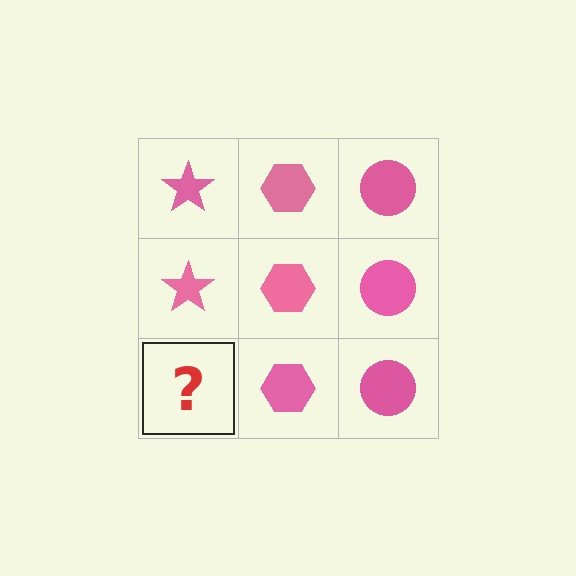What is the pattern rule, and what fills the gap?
The rule is that each column has a consistent shape. The gap should be filled with a pink star.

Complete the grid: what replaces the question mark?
The question mark should be replaced with a pink star.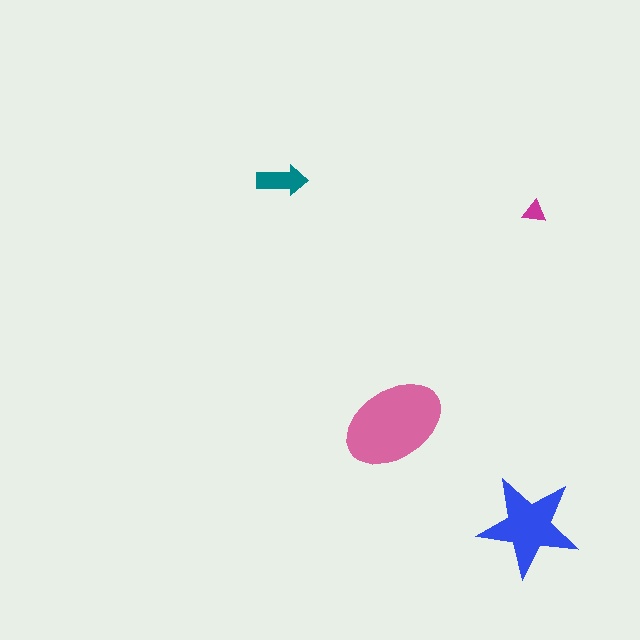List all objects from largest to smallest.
The pink ellipse, the blue star, the teal arrow, the magenta triangle.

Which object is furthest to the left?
The teal arrow is leftmost.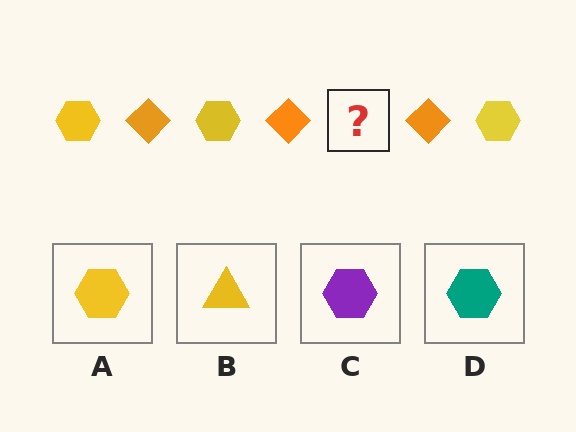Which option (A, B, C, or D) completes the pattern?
A.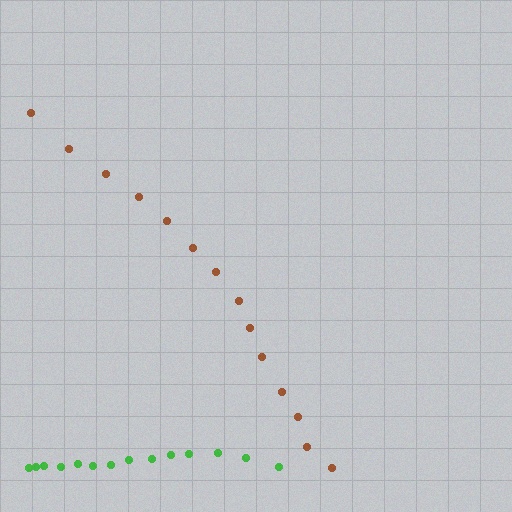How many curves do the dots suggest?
There are 2 distinct paths.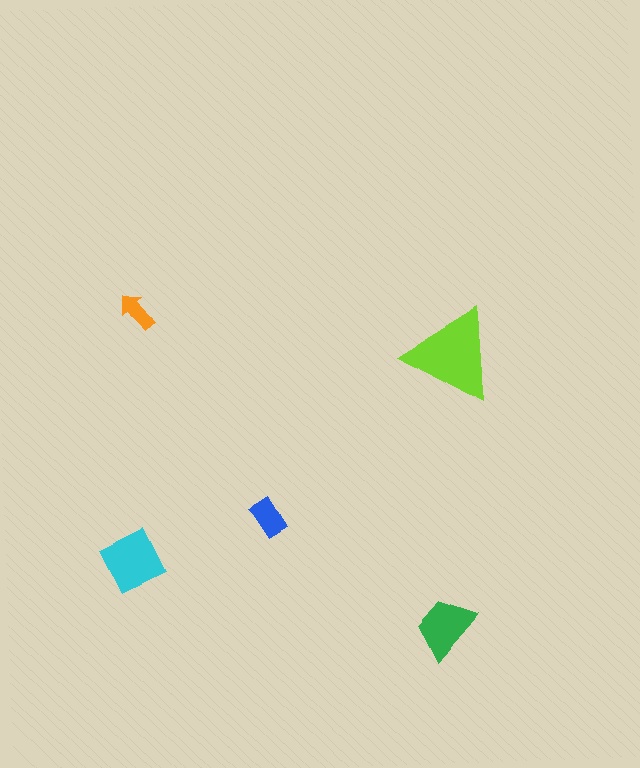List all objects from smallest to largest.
The orange arrow, the blue rectangle, the green trapezoid, the cyan diamond, the lime triangle.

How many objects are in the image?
There are 5 objects in the image.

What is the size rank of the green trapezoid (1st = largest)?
3rd.